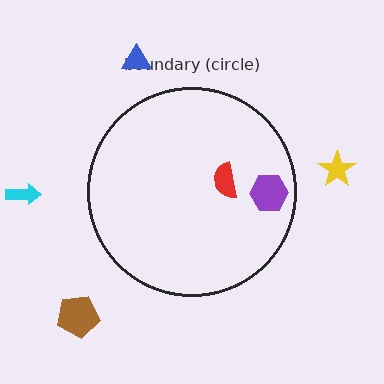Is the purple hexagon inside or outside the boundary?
Inside.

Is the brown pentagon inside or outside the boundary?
Outside.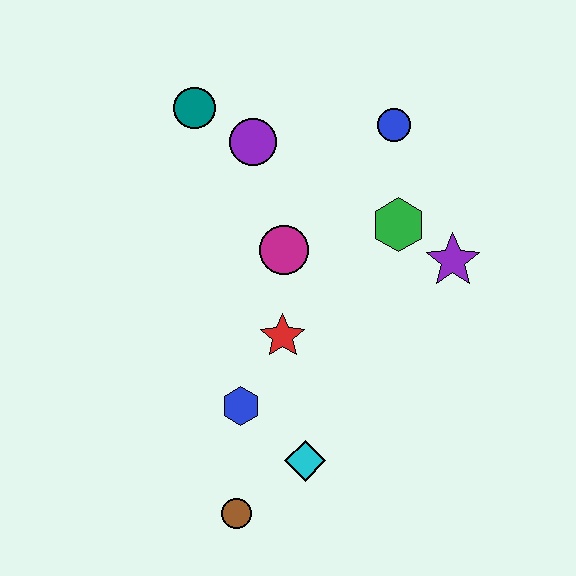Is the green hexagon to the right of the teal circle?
Yes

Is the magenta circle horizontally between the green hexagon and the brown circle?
Yes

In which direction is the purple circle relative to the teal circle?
The purple circle is to the right of the teal circle.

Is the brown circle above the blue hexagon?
No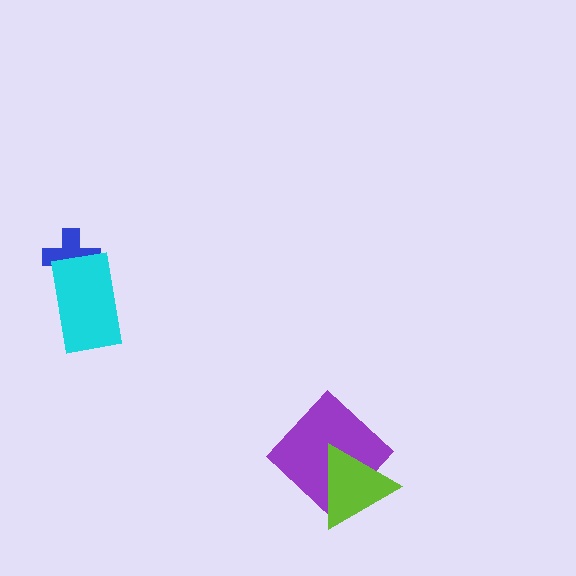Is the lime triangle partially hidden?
No, no other shape covers it.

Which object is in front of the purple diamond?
The lime triangle is in front of the purple diamond.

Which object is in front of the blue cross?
The cyan rectangle is in front of the blue cross.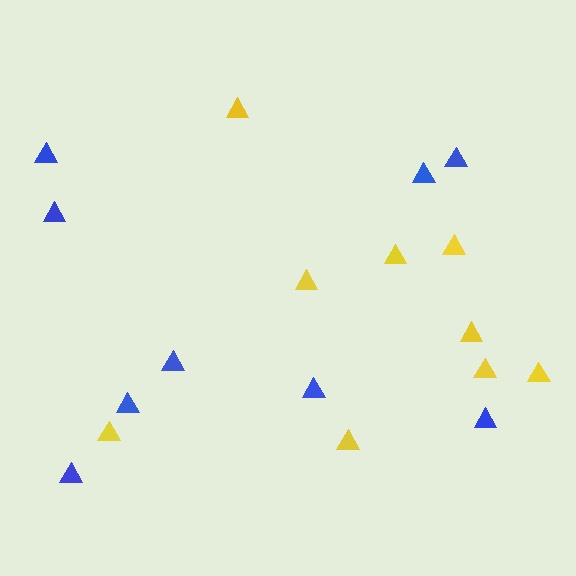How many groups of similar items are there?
There are 2 groups: one group of yellow triangles (9) and one group of blue triangles (9).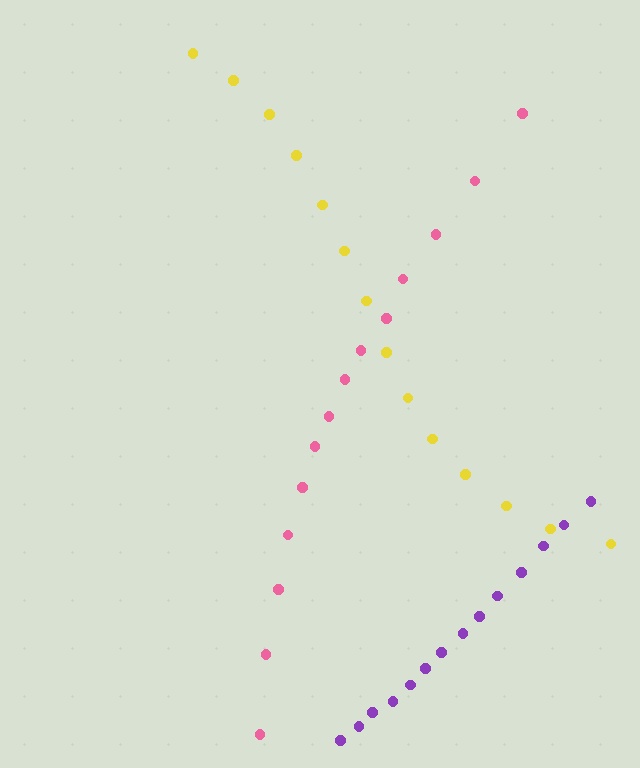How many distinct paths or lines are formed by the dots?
There are 3 distinct paths.